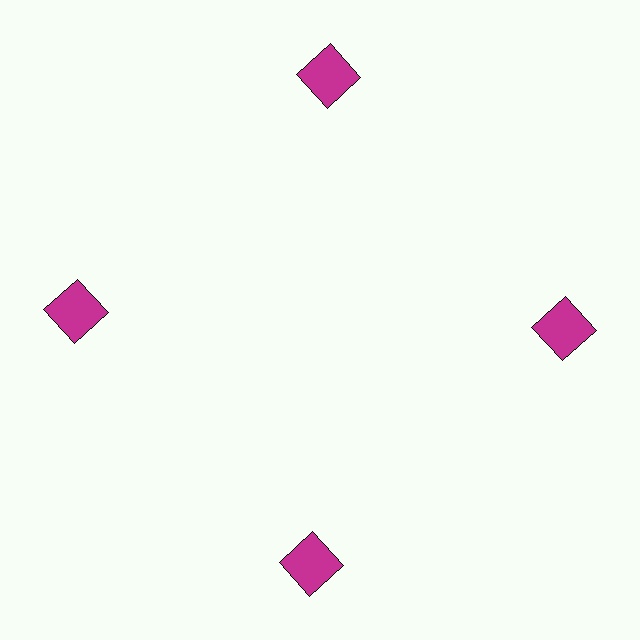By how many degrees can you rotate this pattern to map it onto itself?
The pattern maps onto itself every 90 degrees of rotation.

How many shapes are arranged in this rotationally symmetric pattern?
There are 4 shapes, arranged in 4 groups of 1.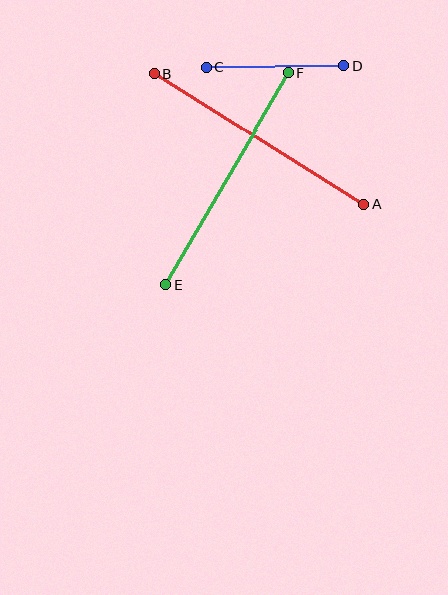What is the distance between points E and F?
The distance is approximately 245 pixels.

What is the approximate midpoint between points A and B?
The midpoint is at approximately (259, 139) pixels.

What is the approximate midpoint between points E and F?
The midpoint is at approximately (227, 179) pixels.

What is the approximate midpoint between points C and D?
The midpoint is at approximately (275, 66) pixels.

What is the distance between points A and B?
The distance is approximately 246 pixels.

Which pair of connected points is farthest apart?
Points A and B are farthest apart.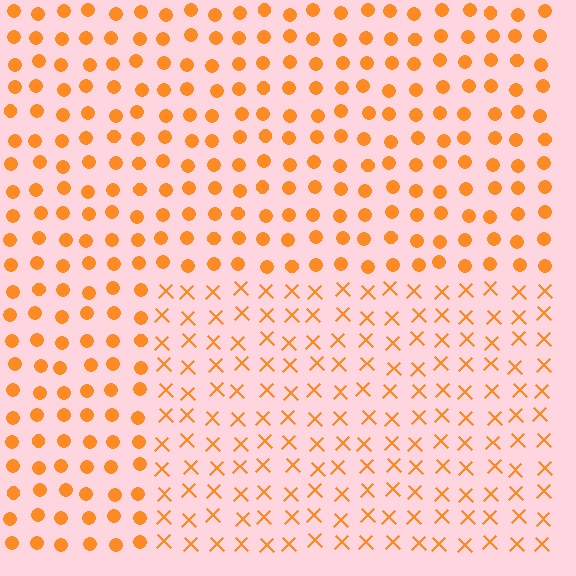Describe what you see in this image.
The image is filled with small orange elements arranged in a uniform grid. A rectangle-shaped region contains X marks, while the surrounding area contains circles. The boundary is defined purely by the change in element shape.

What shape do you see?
I see a rectangle.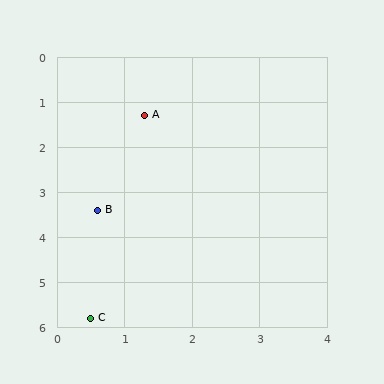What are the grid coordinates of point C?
Point C is at approximately (0.5, 5.8).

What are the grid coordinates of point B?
Point B is at approximately (0.6, 3.4).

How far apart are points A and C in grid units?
Points A and C are about 4.6 grid units apart.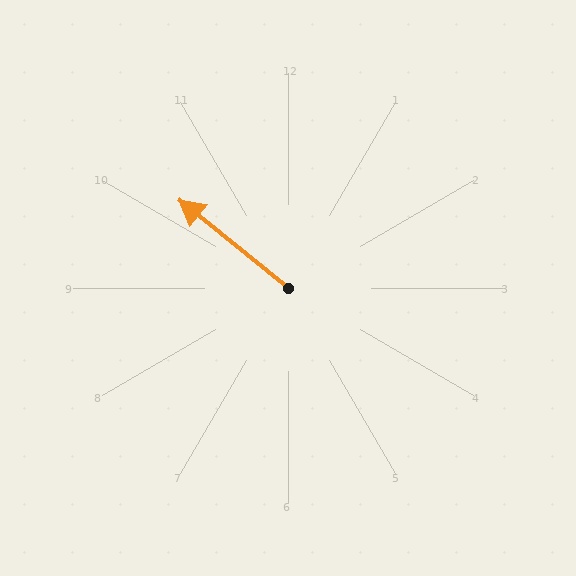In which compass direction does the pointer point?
Northwest.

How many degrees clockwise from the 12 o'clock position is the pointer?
Approximately 309 degrees.